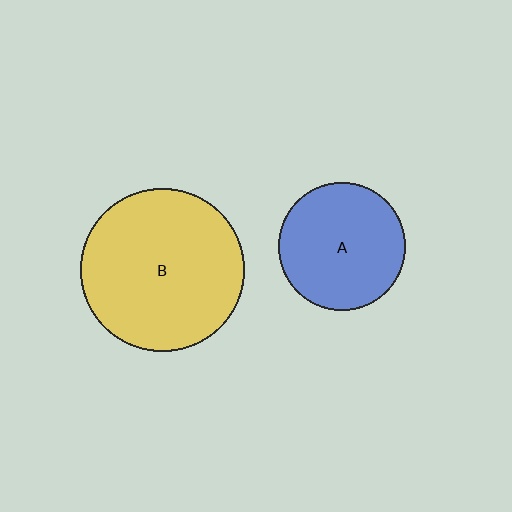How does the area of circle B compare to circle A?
Approximately 1.6 times.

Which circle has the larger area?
Circle B (yellow).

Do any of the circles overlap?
No, none of the circles overlap.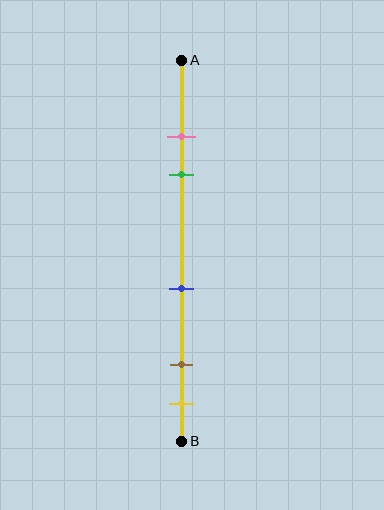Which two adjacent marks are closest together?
The pink and green marks are the closest adjacent pair.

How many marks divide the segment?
There are 5 marks dividing the segment.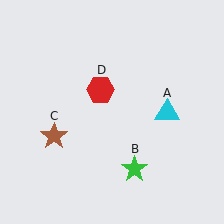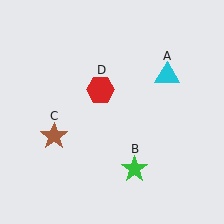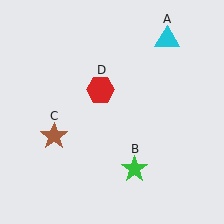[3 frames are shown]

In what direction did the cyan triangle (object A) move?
The cyan triangle (object A) moved up.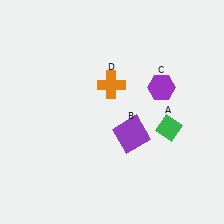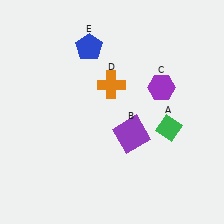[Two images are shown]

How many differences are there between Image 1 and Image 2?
There is 1 difference between the two images.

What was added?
A blue pentagon (E) was added in Image 2.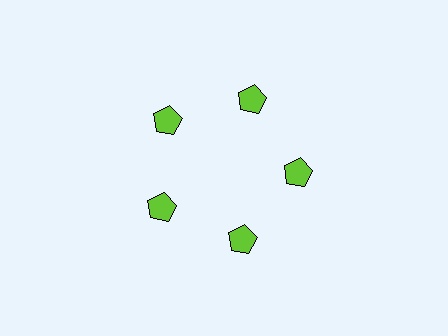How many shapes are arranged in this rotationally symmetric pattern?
There are 5 shapes, arranged in 5 groups of 1.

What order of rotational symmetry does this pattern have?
This pattern has 5-fold rotational symmetry.